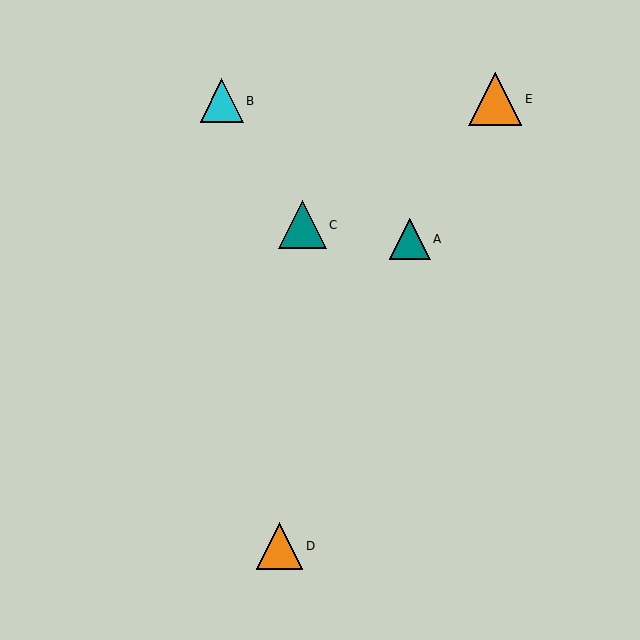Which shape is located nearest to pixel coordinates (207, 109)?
The cyan triangle (labeled B) at (222, 101) is nearest to that location.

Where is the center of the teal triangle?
The center of the teal triangle is at (302, 225).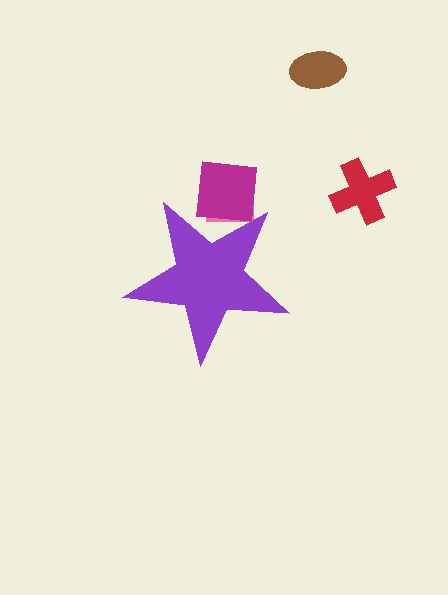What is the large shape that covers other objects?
A purple star.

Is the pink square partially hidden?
Yes, the pink square is partially hidden behind the purple star.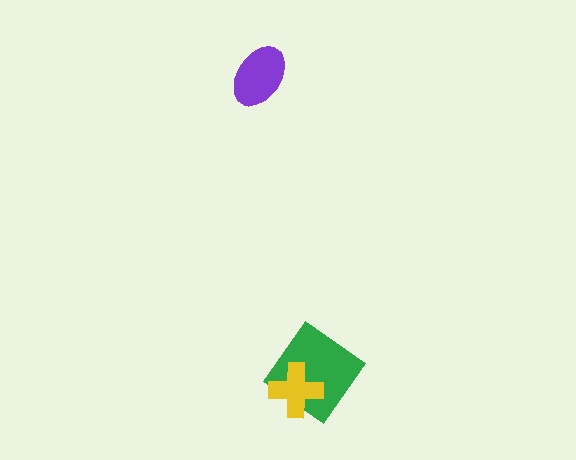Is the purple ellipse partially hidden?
No, no other shape covers it.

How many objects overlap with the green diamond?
1 object overlaps with the green diamond.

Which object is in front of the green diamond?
The yellow cross is in front of the green diamond.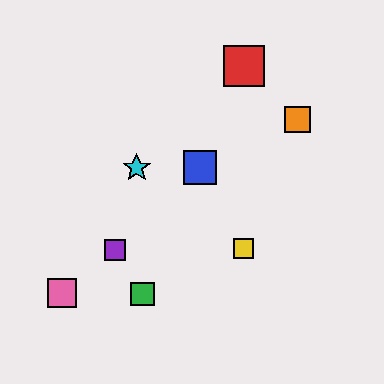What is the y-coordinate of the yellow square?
The yellow square is at y≈248.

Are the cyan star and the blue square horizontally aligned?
Yes, both are at y≈168.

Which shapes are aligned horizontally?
The blue square, the cyan star are aligned horizontally.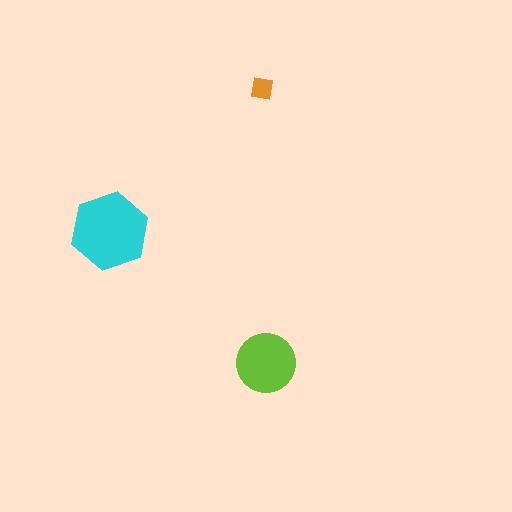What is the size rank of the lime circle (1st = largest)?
2nd.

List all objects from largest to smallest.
The cyan hexagon, the lime circle, the orange square.